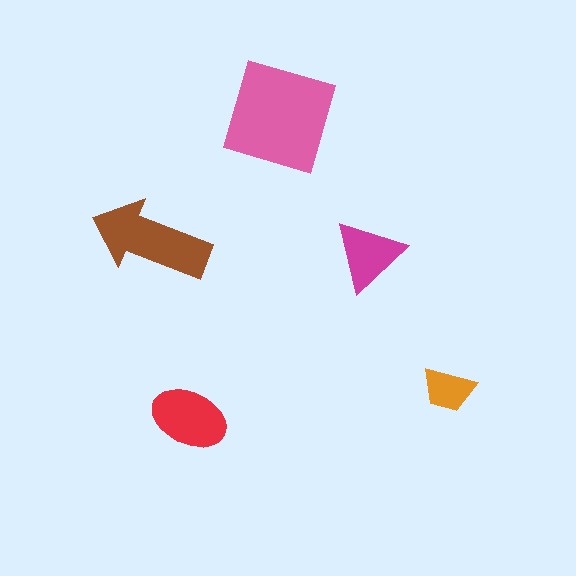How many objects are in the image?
There are 5 objects in the image.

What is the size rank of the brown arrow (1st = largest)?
2nd.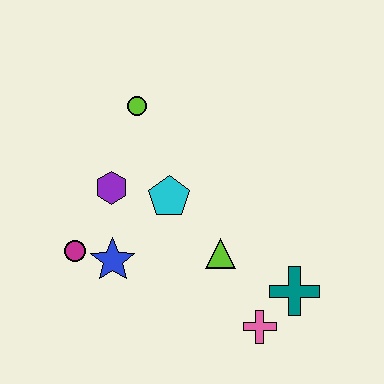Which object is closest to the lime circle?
The purple hexagon is closest to the lime circle.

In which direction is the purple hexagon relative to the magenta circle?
The purple hexagon is above the magenta circle.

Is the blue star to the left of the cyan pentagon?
Yes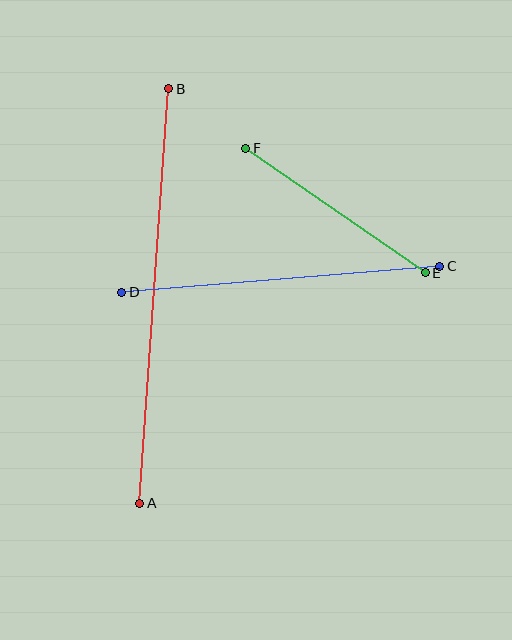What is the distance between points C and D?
The distance is approximately 319 pixels.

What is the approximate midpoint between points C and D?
The midpoint is at approximately (281, 279) pixels.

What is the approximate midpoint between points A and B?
The midpoint is at approximately (154, 296) pixels.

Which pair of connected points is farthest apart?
Points A and B are farthest apart.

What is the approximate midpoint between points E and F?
The midpoint is at approximately (335, 211) pixels.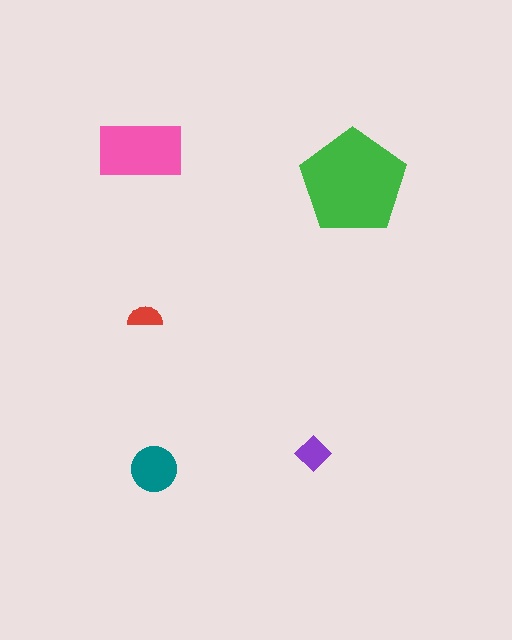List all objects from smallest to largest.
The red semicircle, the purple diamond, the teal circle, the pink rectangle, the green pentagon.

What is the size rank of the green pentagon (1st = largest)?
1st.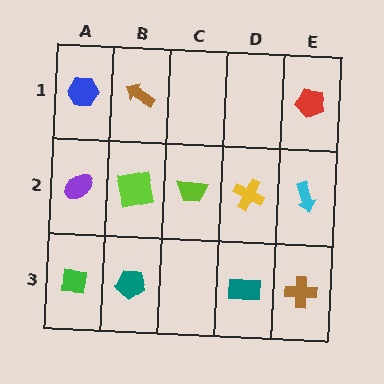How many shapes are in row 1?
3 shapes.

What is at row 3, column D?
A teal rectangle.